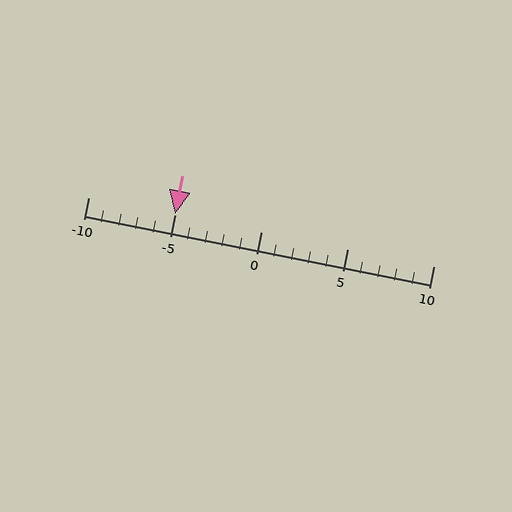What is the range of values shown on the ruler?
The ruler shows values from -10 to 10.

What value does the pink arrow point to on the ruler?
The pink arrow points to approximately -5.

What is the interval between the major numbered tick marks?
The major tick marks are spaced 5 units apart.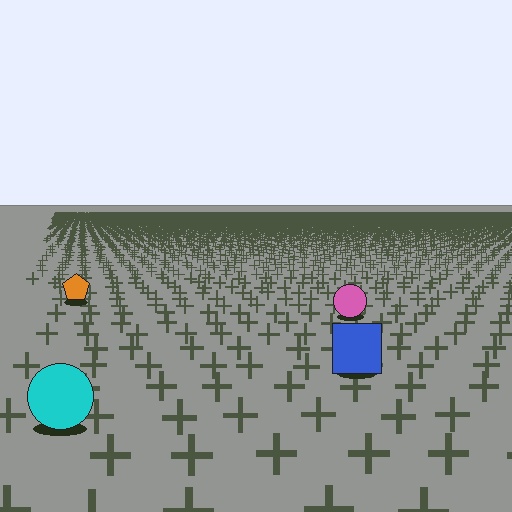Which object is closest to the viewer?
The cyan circle is closest. The texture marks near it are larger and more spread out.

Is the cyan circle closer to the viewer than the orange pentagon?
Yes. The cyan circle is closer — you can tell from the texture gradient: the ground texture is coarser near it.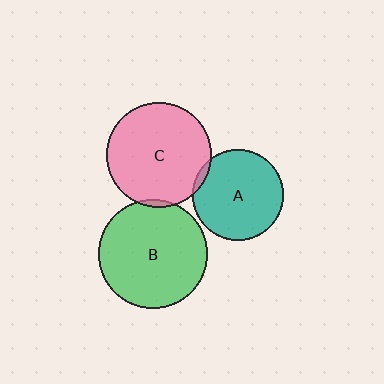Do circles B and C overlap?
Yes.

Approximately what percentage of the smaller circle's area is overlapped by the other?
Approximately 5%.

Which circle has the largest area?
Circle B (green).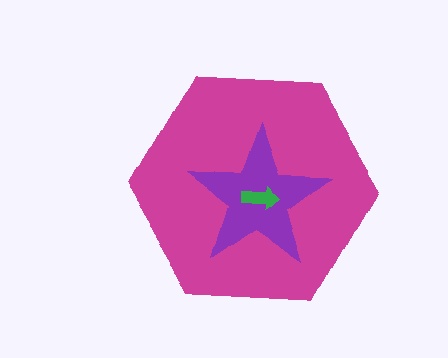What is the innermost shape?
The green arrow.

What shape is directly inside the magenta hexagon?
The purple star.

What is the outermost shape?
The magenta hexagon.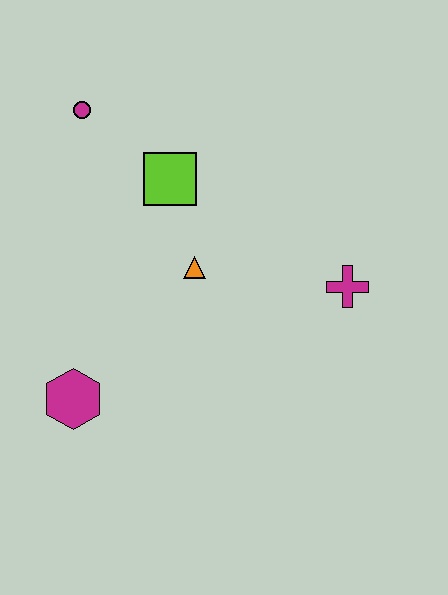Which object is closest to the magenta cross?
The orange triangle is closest to the magenta cross.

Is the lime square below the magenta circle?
Yes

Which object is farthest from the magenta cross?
The magenta circle is farthest from the magenta cross.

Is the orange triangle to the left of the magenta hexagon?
No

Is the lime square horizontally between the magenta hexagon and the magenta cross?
Yes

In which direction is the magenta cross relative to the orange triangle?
The magenta cross is to the right of the orange triangle.